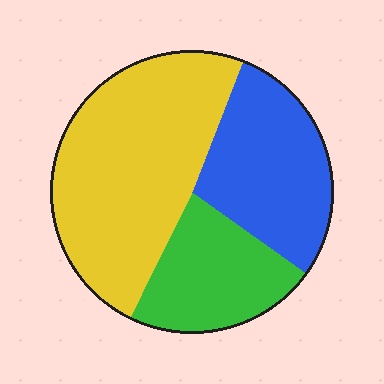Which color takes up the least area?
Green, at roughly 20%.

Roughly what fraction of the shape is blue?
Blue covers 29% of the shape.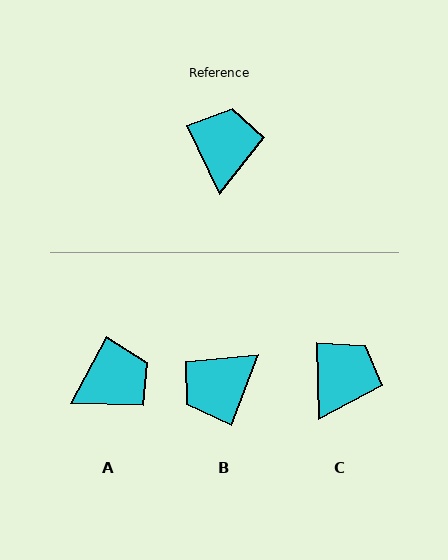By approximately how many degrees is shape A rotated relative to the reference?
Approximately 53 degrees clockwise.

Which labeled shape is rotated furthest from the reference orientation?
B, about 134 degrees away.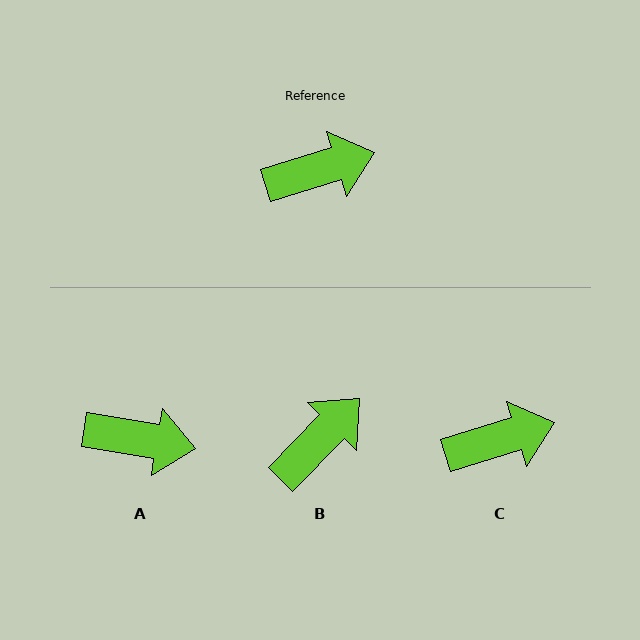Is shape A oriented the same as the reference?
No, it is off by about 27 degrees.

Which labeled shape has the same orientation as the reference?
C.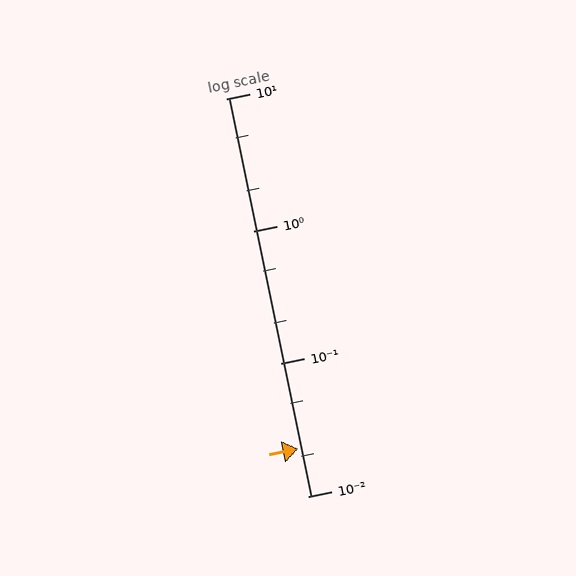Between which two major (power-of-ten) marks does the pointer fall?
The pointer is between 0.01 and 0.1.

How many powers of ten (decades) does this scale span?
The scale spans 3 decades, from 0.01 to 10.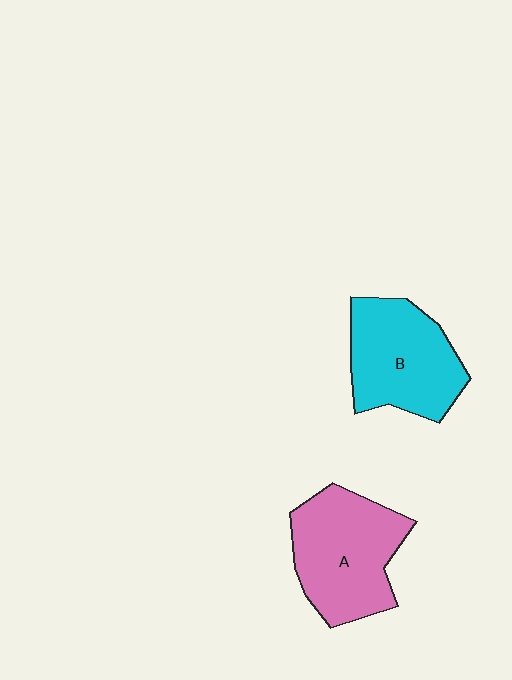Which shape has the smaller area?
Shape B (cyan).